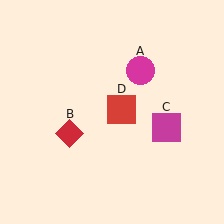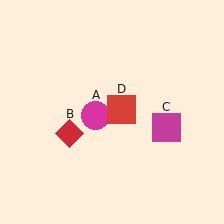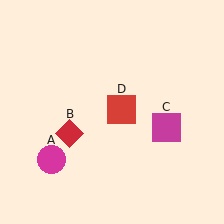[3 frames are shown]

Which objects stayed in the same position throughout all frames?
Red diamond (object B) and magenta square (object C) and red square (object D) remained stationary.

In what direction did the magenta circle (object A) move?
The magenta circle (object A) moved down and to the left.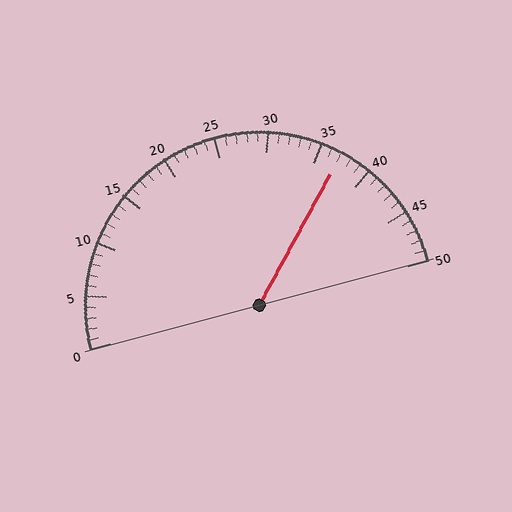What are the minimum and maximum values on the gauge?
The gauge ranges from 0 to 50.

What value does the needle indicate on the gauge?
The needle indicates approximately 37.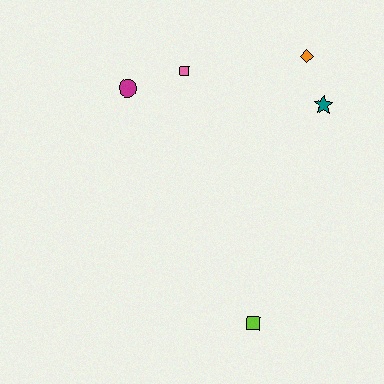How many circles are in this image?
There is 1 circle.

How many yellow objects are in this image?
There are no yellow objects.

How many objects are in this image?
There are 5 objects.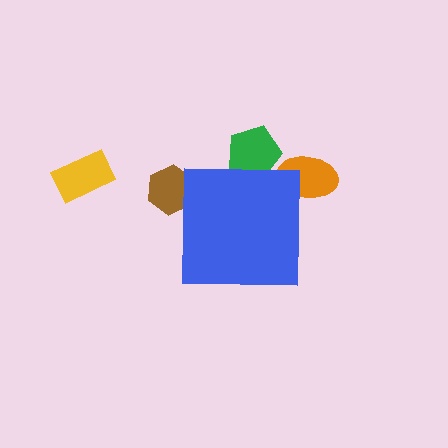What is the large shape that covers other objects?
A blue square.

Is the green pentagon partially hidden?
Yes, the green pentagon is partially hidden behind the blue square.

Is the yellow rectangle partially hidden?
No, the yellow rectangle is fully visible.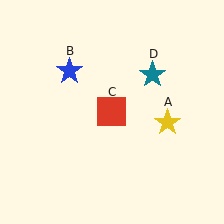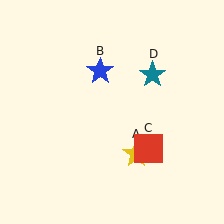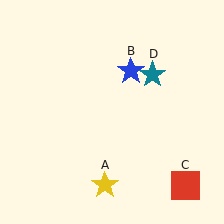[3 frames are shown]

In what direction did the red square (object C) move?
The red square (object C) moved down and to the right.